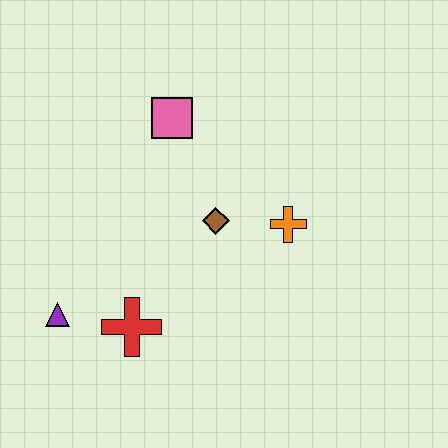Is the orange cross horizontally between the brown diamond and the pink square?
No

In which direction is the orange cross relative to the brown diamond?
The orange cross is to the right of the brown diamond.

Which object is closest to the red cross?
The purple triangle is closest to the red cross.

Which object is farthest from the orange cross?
The purple triangle is farthest from the orange cross.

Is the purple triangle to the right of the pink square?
No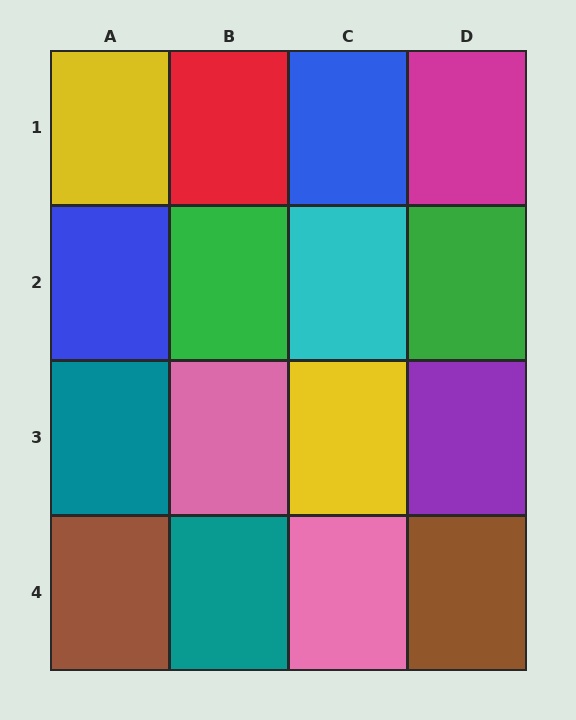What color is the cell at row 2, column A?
Blue.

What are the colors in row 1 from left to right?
Yellow, red, blue, magenta.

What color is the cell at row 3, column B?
Pink.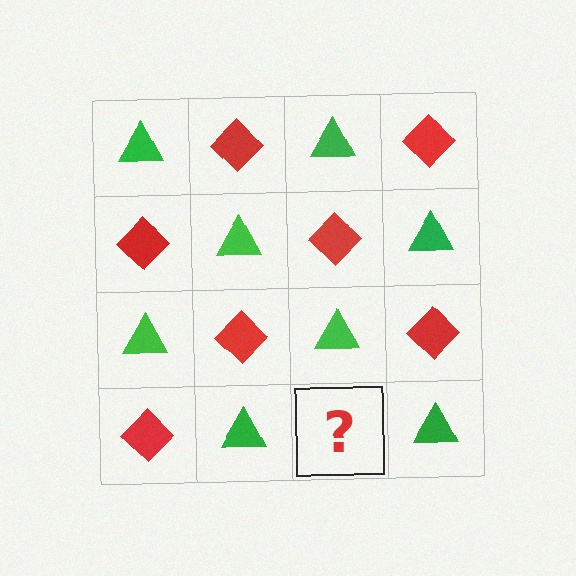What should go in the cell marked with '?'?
The missing cell should contain a red diamond.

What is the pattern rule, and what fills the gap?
The rule is that it alternates green triangle and red diamond in a checkerboard pattern. The gap should be filled with a red diamond.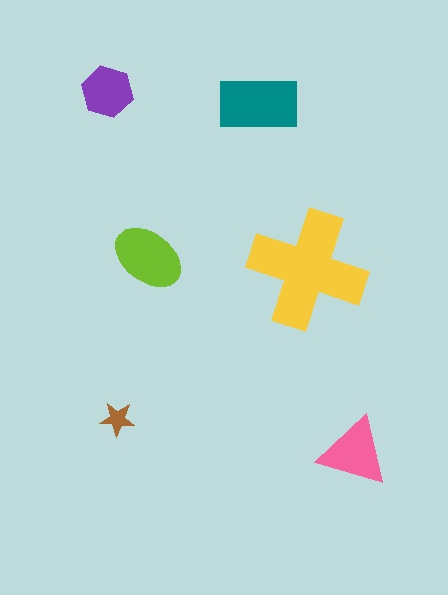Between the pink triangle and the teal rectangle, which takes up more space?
The teal rectangle.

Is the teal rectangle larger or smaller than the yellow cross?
Smaller.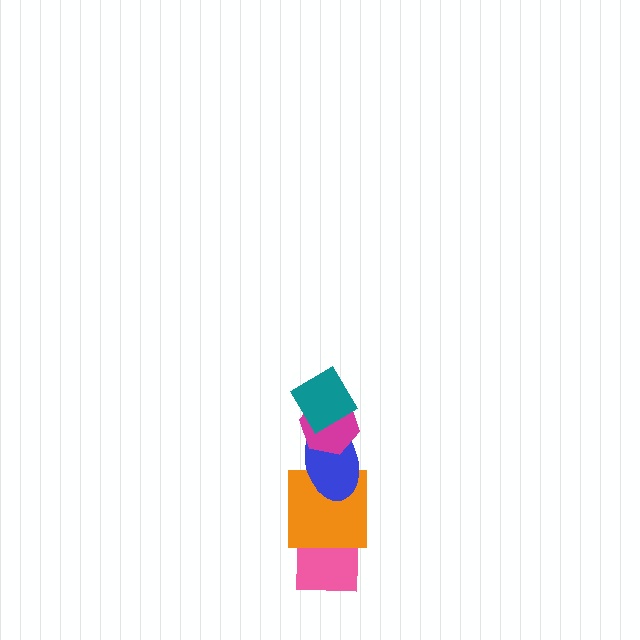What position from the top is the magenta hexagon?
The magenta hexagon is 2nd from the top.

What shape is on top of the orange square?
The blue ellipse is on top of the orange square.